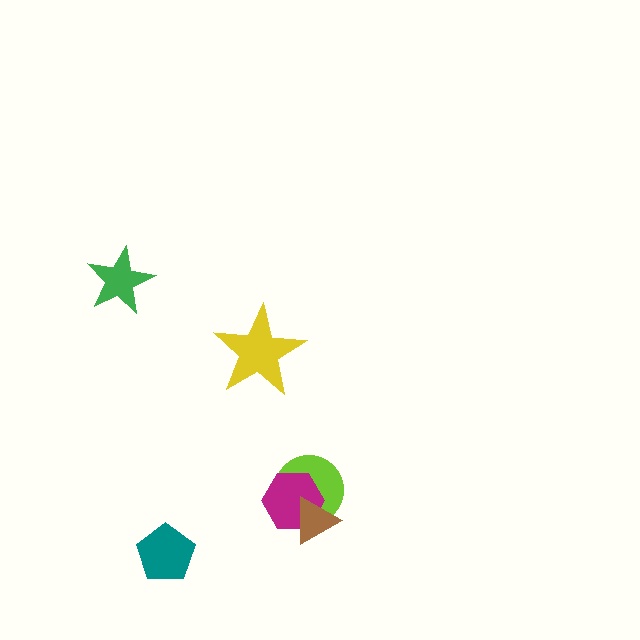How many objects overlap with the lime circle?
2 objects overlap with the lime circle.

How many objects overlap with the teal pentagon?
0 objects overlap with the teal pentagon.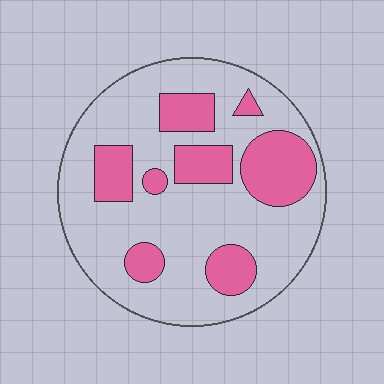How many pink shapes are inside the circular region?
8.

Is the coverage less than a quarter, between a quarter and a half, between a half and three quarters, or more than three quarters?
Between a quarter and a half.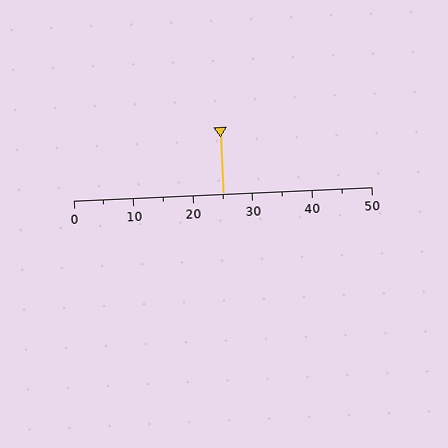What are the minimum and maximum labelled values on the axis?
The axis runs from 0 to 50.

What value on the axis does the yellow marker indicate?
The marker indicates approximately 25.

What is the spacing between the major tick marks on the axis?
The major ticks are spaced 10 apart.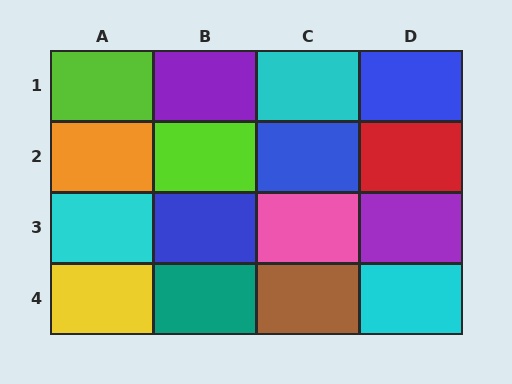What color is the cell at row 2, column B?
Lime.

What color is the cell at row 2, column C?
Blue.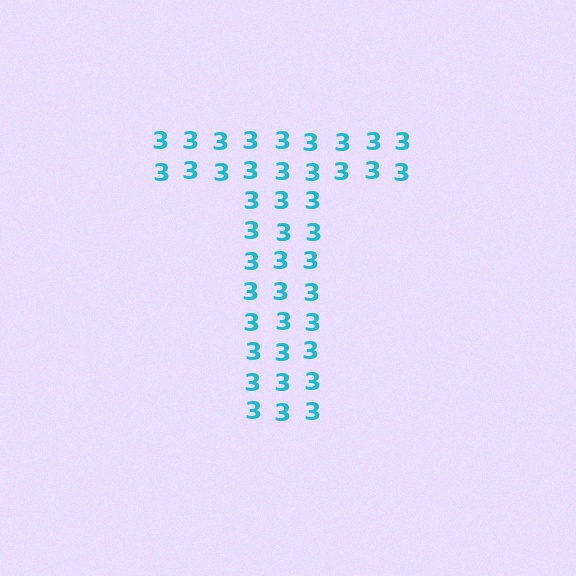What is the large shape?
The large shape is the letter T.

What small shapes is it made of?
It is made of small digit 3's.